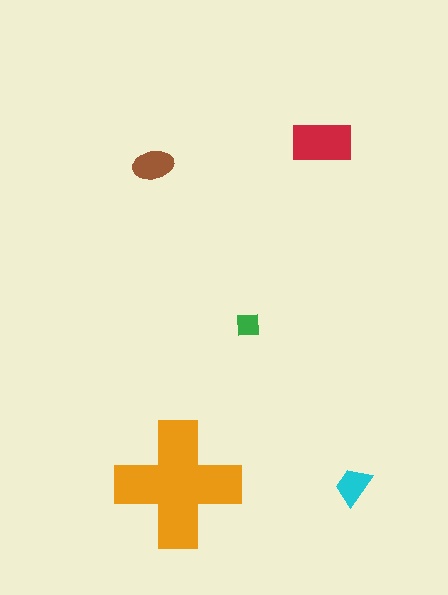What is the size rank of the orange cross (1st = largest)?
1st.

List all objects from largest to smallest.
The orange cross, the red rectangle, the brown ellipse, the cyan trapezoid, the green square.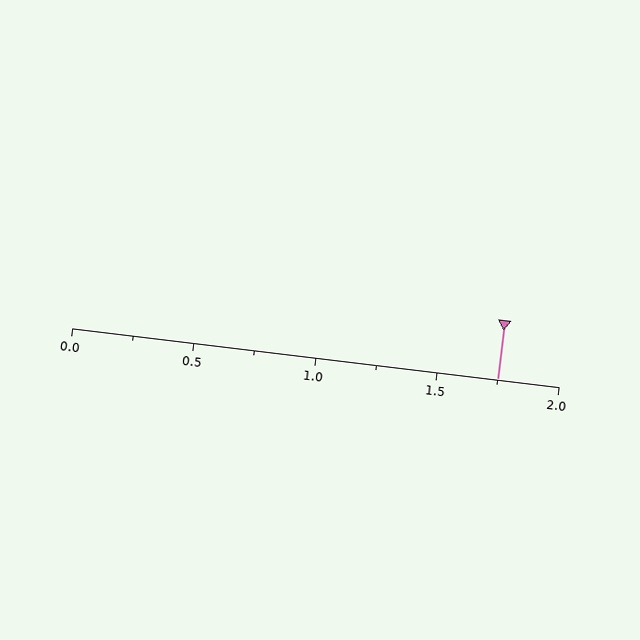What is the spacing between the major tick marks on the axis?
The major ticks are spaced 0.5 apart.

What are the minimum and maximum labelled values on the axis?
The axis runs from 0.0 to 2.0.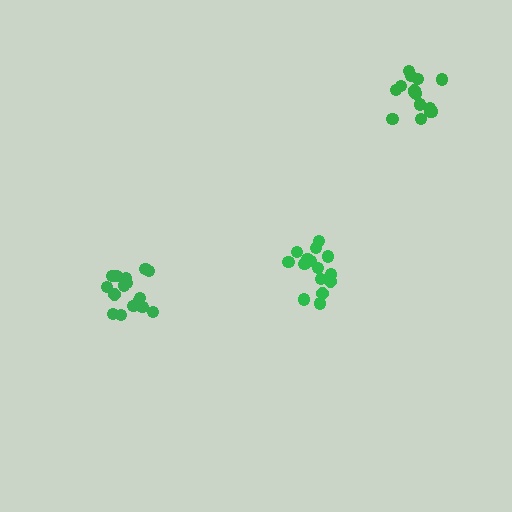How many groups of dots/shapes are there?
There are 3 groups.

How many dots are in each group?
Group 1: 16 dots, Group 2: 15 dots, Group 3: 15 dots (46 total).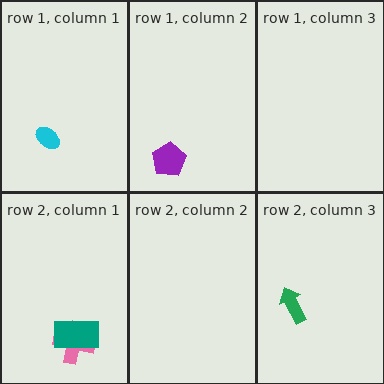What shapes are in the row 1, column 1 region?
The cyan ellipse.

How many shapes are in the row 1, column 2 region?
1.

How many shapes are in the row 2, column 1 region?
2.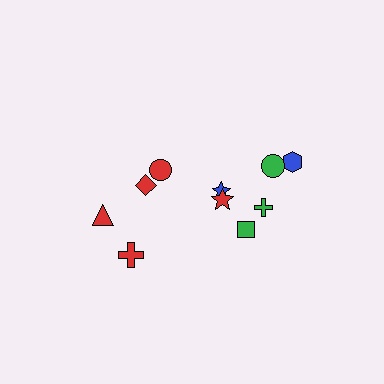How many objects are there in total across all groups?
There are 10 objects.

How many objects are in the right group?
There are 6 objects.